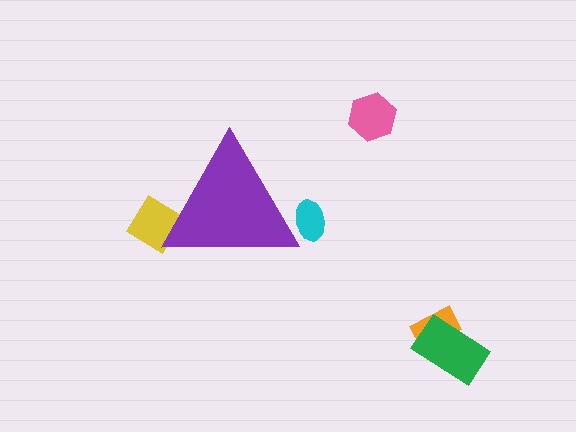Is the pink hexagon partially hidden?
No, the pink hexagon is fully visible.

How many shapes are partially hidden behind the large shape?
2 shapes are partially hidden.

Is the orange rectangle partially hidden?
No, the orange rectangle is fully visible.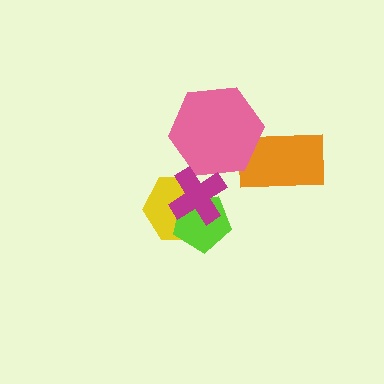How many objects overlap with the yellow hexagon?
2 objects overlap with the yellow hexagon.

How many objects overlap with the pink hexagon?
2 objects overlap with the pink hexagon.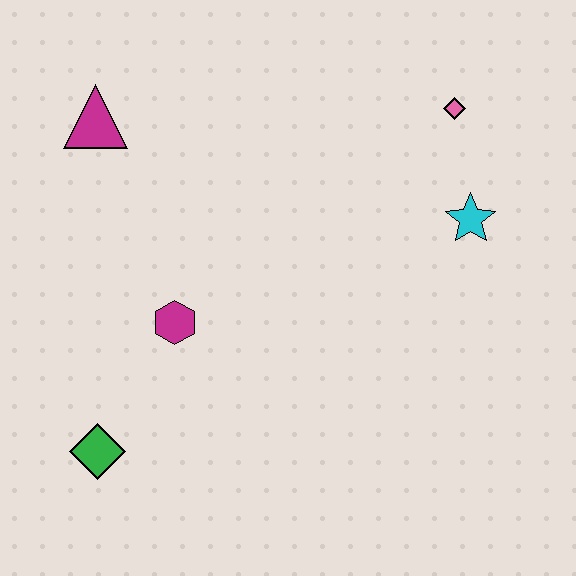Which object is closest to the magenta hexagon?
The green diamond is closest to the magenta hexagon.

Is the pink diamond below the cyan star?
No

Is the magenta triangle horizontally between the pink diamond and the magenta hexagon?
No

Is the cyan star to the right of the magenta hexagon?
Yes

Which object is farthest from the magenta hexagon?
The pink diamond is farthest from the magenta hexagon.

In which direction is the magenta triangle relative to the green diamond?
The magenta triangle is above the green diamond.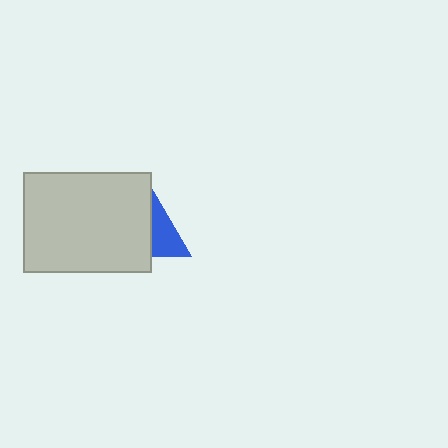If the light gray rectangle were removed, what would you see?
You would see the complete blue triangle.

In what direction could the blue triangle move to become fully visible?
The blue triangle could move right. That would shift it out from behind the light gray rectangle entirely.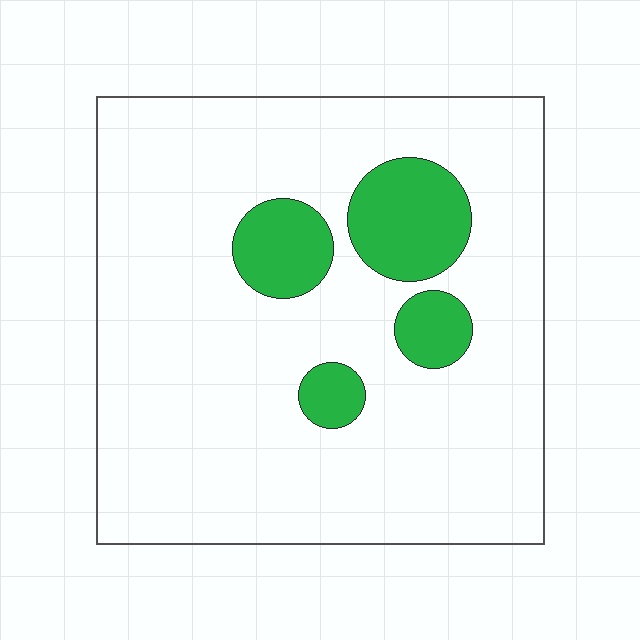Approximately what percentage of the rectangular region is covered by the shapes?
Approximately 15%.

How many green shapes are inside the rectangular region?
4.